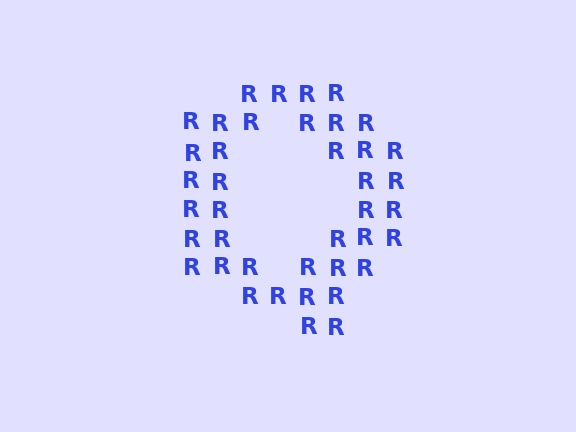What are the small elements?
The small elements are letter R's.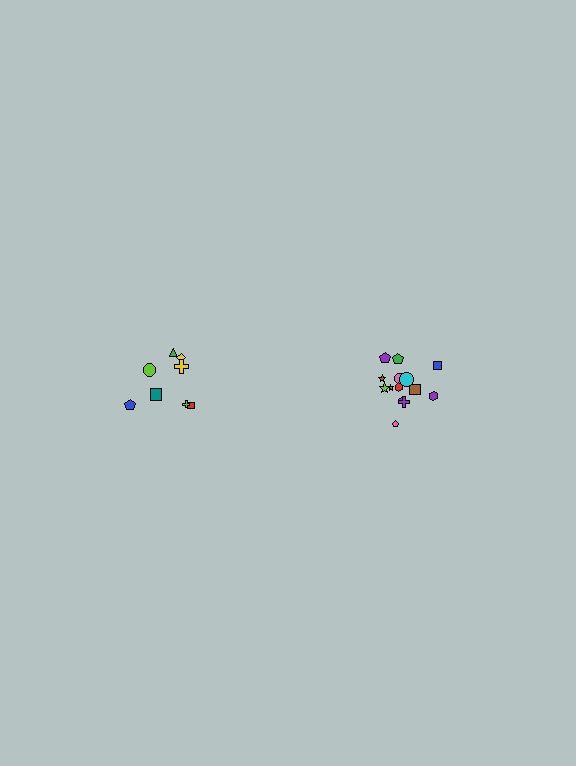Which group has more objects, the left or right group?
The right group.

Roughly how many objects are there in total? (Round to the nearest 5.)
Roughly 25 objects in total.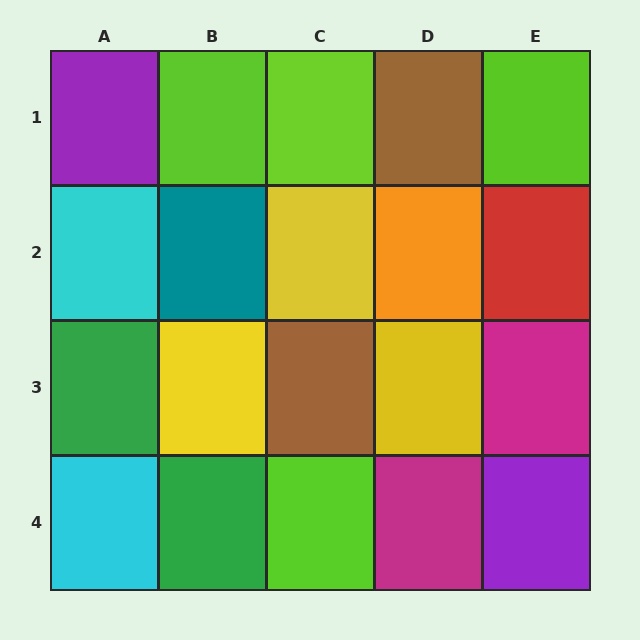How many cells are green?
2 cells are green.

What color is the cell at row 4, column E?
Purple.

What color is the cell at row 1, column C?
Lime.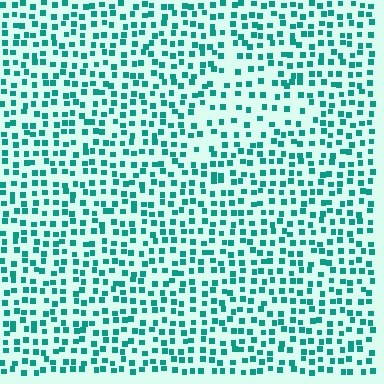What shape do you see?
I see a triangle.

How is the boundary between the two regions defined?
The boundary is defined by a change in element density (approximately 1.7x ratio). All elements are the same color, size, and shape.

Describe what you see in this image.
The image contains small teal elements arranged at two different densities. A triangle-shaped region is visible where the elements are less densely packed than the surrounding area.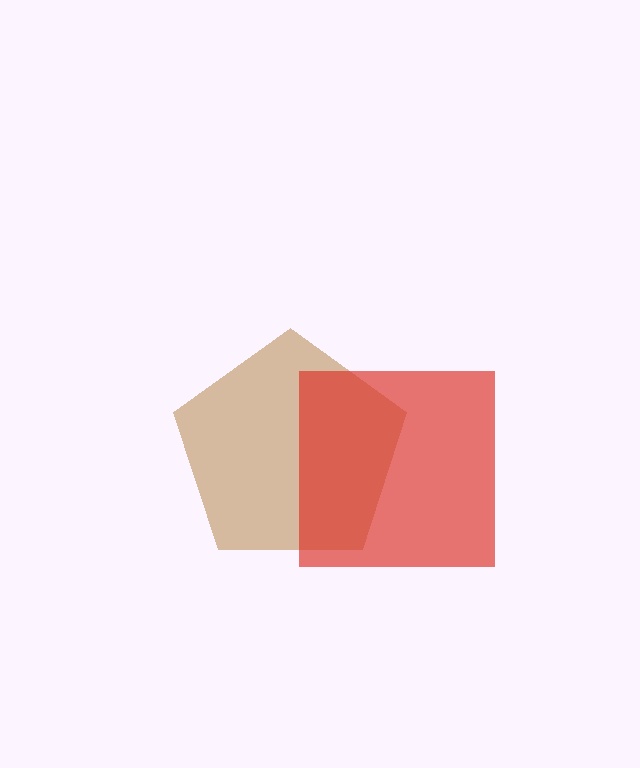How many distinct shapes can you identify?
There are 2 distinct shapes: a brown pentagon, a red square.